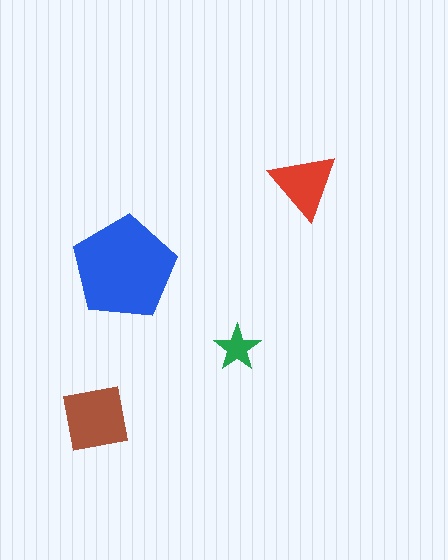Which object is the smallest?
The green star.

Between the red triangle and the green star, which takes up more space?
The red triangle.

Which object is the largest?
The blue pentagon.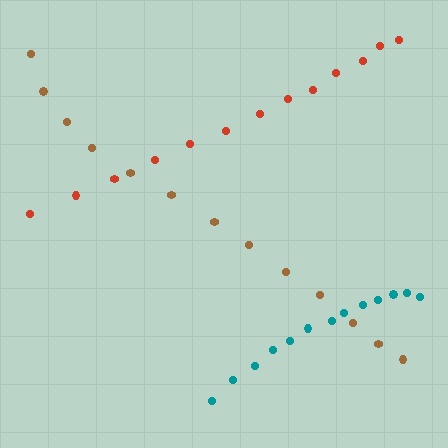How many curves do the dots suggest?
There are 3 distinct paths.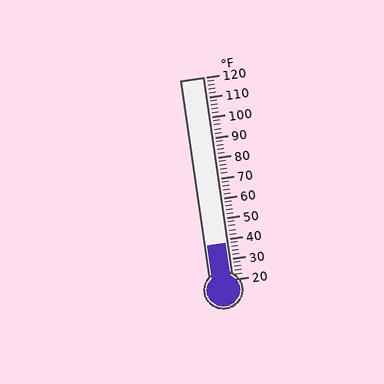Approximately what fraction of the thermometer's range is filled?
The thermometer is filled to approximately 20% of its range.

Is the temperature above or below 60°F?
The temperature is below 60°F.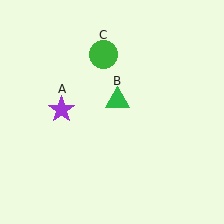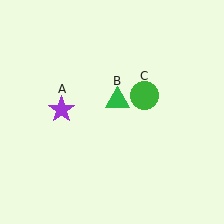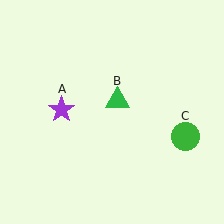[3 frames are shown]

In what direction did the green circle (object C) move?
The green circle (object C) moved down and to the right.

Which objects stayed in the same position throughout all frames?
Purple star (object A) and green triangle (object B) remained stationary.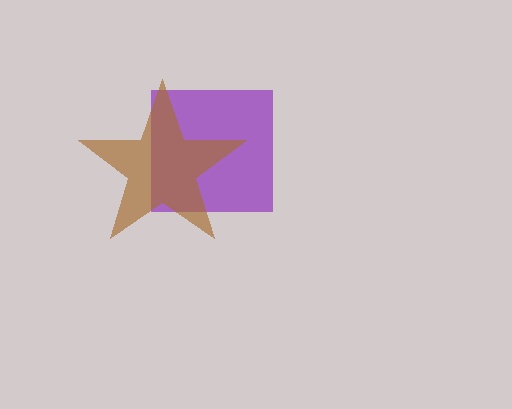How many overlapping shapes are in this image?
There are 2 overlapping shapes in the image.